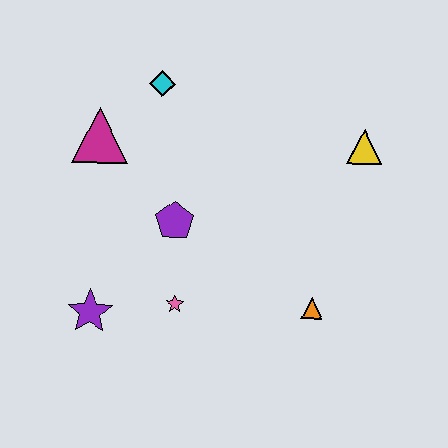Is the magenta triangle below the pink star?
No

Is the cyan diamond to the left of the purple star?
No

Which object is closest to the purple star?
The pink star is closest to the purple star.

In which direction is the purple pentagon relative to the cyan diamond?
The purple pentagon is below the cyan diamond.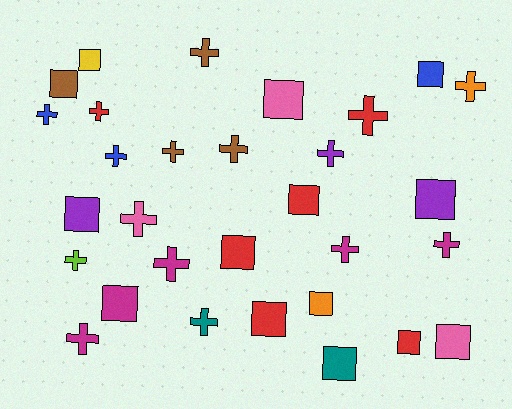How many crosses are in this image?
There are 16 crosses.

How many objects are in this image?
There are 30 objects.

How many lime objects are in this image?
There is 1 lime object.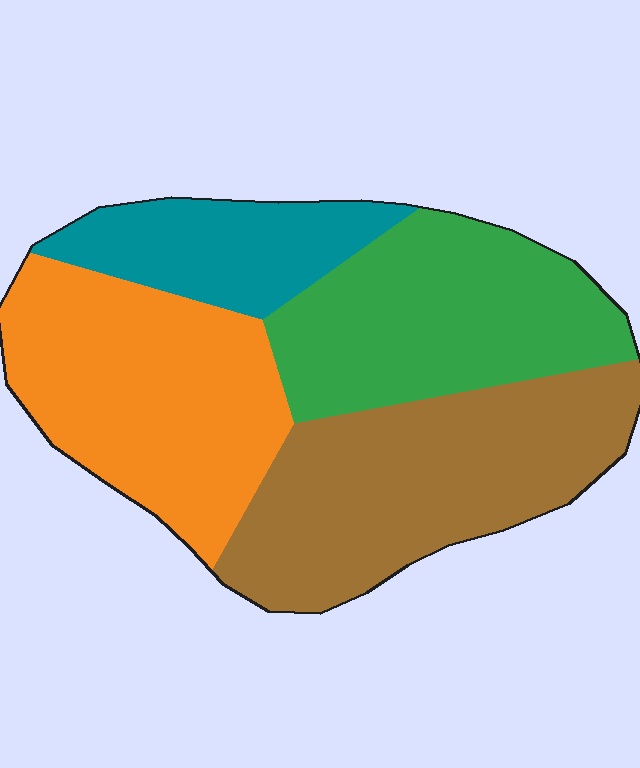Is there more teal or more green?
Green.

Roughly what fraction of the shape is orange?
Orange covers 29% of the shape.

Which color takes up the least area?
Teal, at roughly 15%.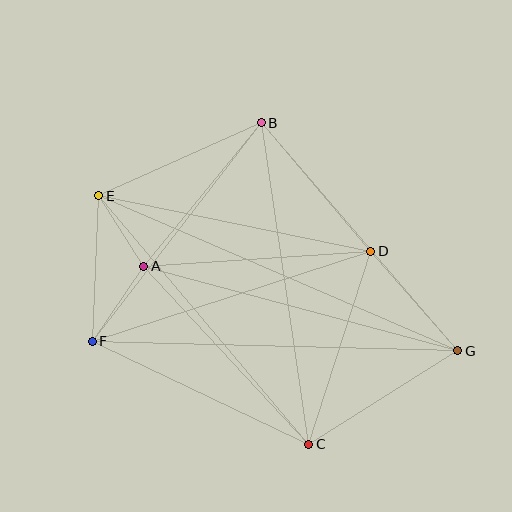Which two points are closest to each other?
Points A and E are closest to each other.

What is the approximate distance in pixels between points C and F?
The distance between C and F is approximately 240 pixels.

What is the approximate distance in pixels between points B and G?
The distance between B and G is approximately 301 pixels.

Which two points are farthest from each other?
Points E and G are farthest from each other.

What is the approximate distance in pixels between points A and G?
The distance between A and G is approximately 325 pixels.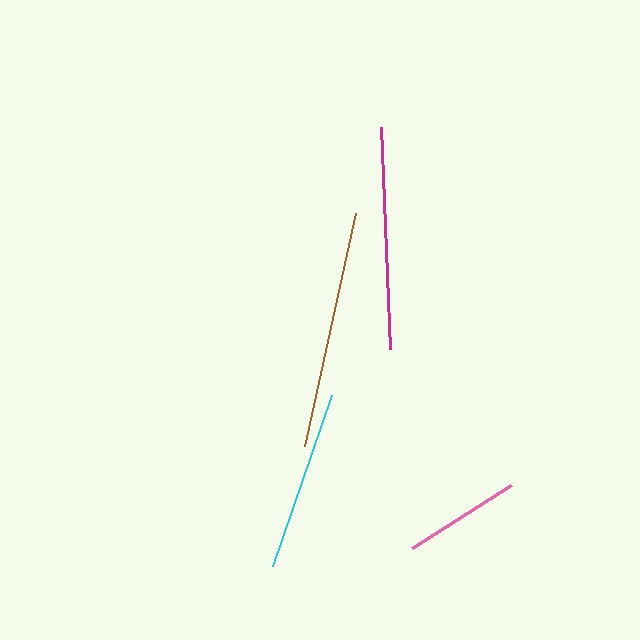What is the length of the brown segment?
The brown segment is approximately 239 pixels long.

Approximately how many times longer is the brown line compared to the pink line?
The brown line is approximately 2.0 times the length of the pink line.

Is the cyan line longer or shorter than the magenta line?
The magenta line is longer than the cyan line.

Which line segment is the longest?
The brown line is the longest at approximately 239 pixels.